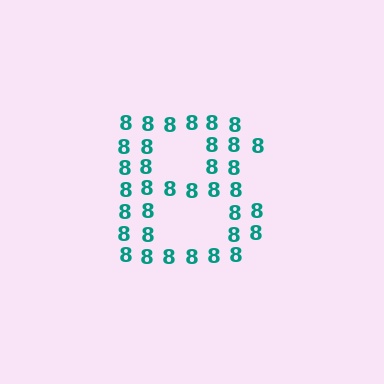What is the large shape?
The large shape is the letter B.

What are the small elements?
The small elements are digit 8's.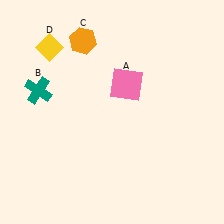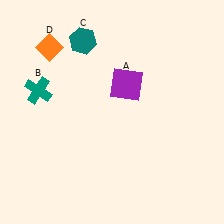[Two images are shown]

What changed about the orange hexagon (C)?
In Image 1, C is orange. In Image 2, it changed to teal.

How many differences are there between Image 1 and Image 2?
There are 3 differences between the two images.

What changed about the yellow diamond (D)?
In Image 1, D is yellow. In Image 2, it changed to orange.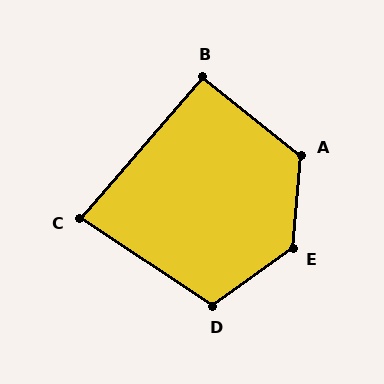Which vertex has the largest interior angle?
E, at approximately 131 degrees.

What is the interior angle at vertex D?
Approximately 111 degrees (obtuse).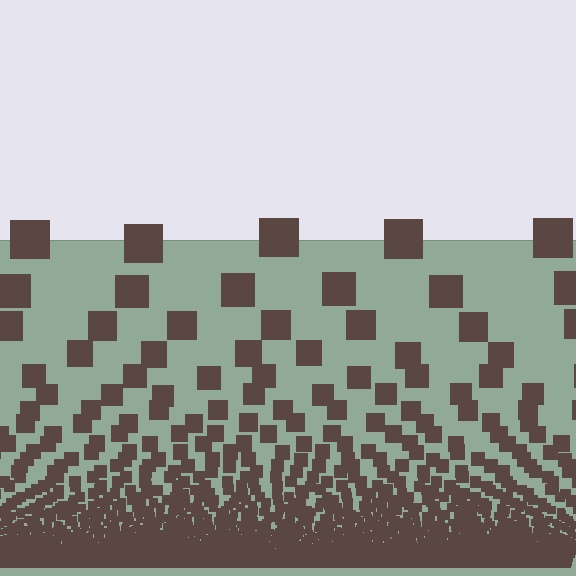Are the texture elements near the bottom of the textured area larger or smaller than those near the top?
Smaller. The gradient is inverted — elements near the bottom are smaller and denser.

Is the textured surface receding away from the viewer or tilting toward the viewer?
The surface appears to tilt toward the viewer. Texture elements get larger and sparser toward the top.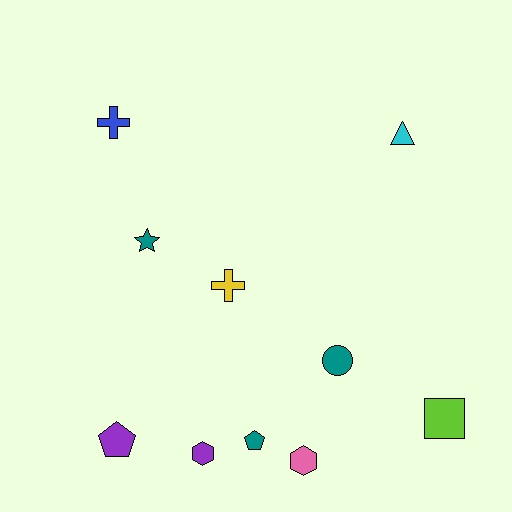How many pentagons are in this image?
There are 2 pentagons.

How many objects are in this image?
There are 10 objects.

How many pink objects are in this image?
There is 1 pink object.